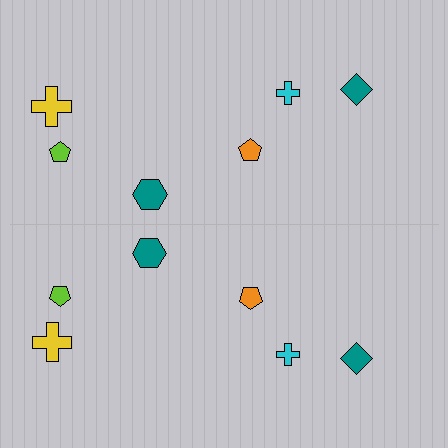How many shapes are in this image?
There are 12 shapes in this image.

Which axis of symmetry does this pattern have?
The pattern has a horizontal axis of symmetry running through the center of the image.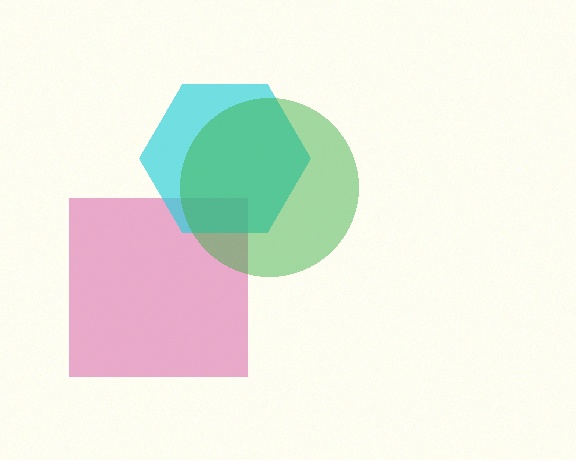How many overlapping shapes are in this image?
There are 3 overlapping shapes in the image.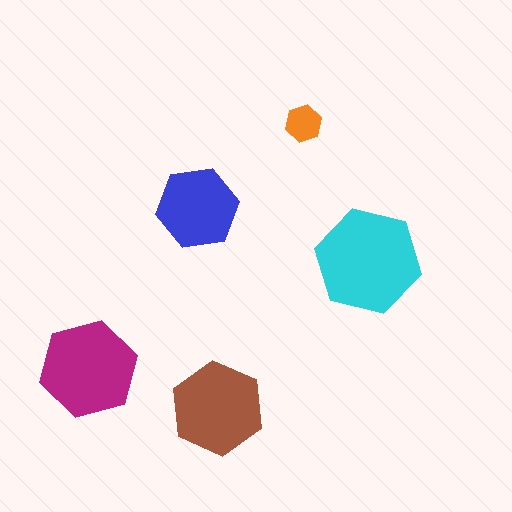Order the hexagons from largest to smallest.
the cyan one, the magenta one, the brown one, the blue one, the orange one.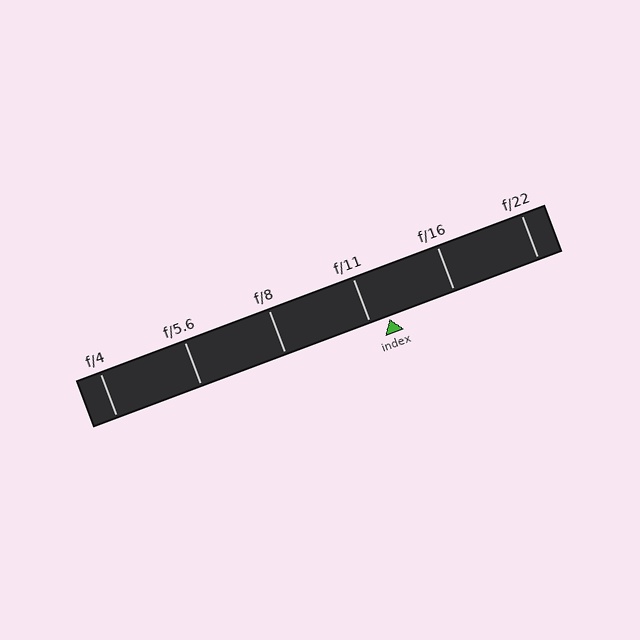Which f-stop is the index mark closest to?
The index mark is closest to f/11.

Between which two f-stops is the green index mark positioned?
The index mark is between f/11 and f/16.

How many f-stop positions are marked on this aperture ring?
There are 6 f-stop positions marked.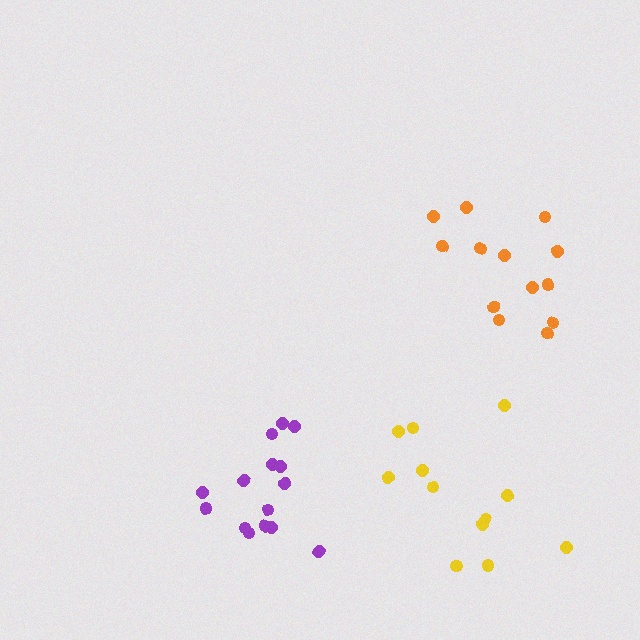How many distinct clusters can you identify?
There are 3 distinct clusters.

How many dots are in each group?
Group 1: 13 dots, Group 2: 12 dots, Group 3: 15 dots (40 total).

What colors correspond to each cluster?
The clusters are colored: orange, yellow, purple.